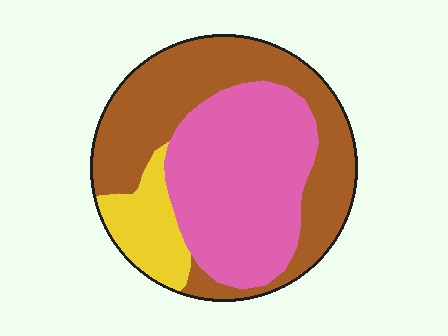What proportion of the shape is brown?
Brown takes up between a quarter and a half of the shape.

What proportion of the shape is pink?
Pink covers about 45% of the shape.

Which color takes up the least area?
Yellow, at roughly 15%.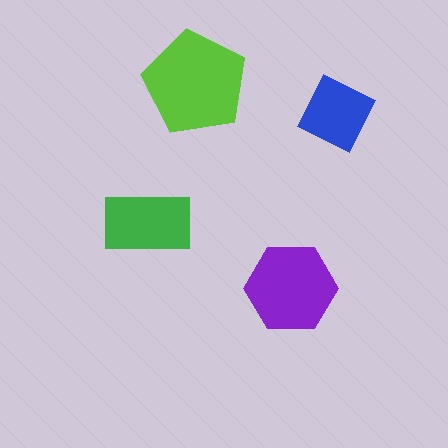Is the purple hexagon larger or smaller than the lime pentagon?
Smaller.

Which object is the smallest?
The blue square.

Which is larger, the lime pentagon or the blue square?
The lime pentagon.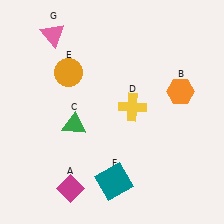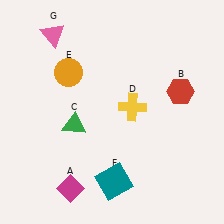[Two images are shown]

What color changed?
The hexagon (B) changed from orange in Image 1 to red in Image 2.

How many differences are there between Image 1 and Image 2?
There is 1 difference between the two images.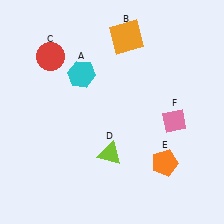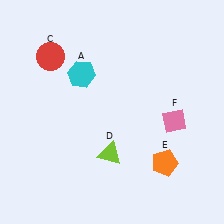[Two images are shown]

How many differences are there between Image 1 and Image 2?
There is 1 difference between the two images.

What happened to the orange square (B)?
The orange square (B) was removed in Image 2. It was in the top-right area of Image 1.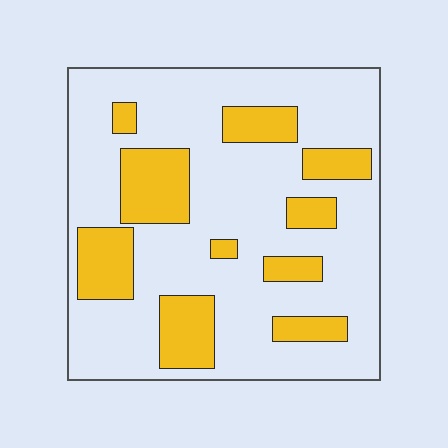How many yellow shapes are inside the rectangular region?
10.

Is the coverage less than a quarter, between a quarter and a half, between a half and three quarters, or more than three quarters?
Between a quarter and a half.